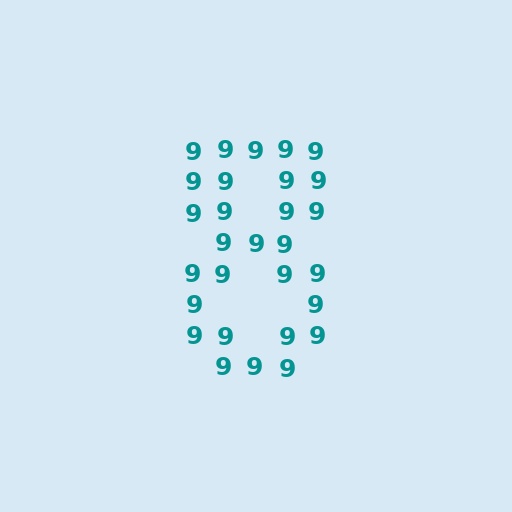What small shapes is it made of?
It is made of small digit 9's.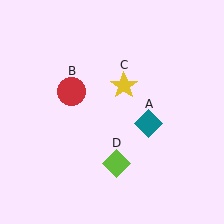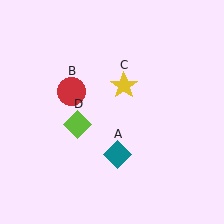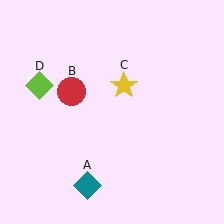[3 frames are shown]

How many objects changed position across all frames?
2 objects changed position: teal diamond (object A), lime diamond (object D).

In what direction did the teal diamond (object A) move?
The teal diamond (object A) moved down and to the left.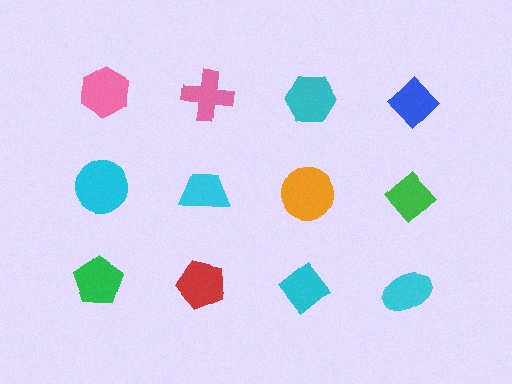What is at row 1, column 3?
A cyan hexagon.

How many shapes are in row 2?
4 shapes.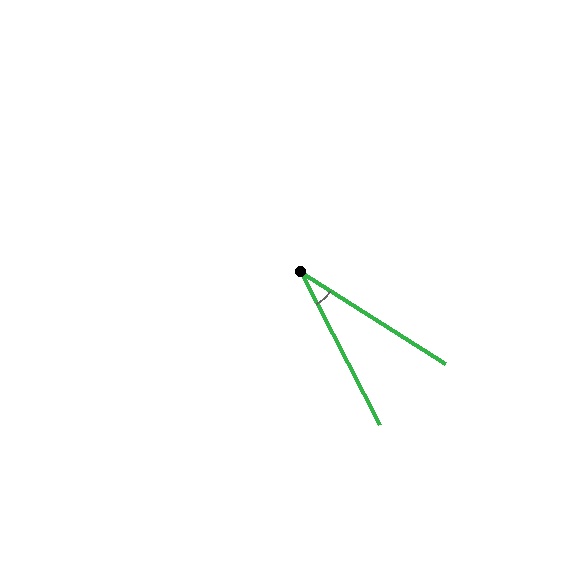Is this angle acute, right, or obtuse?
It is acute.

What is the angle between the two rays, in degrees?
Approximately 30 degrees.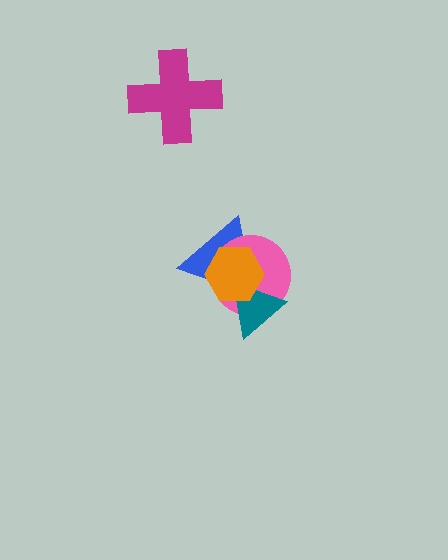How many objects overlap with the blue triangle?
3 objects overlap with the blue triangle.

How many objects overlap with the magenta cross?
0 objects overlap with the magenta cross.